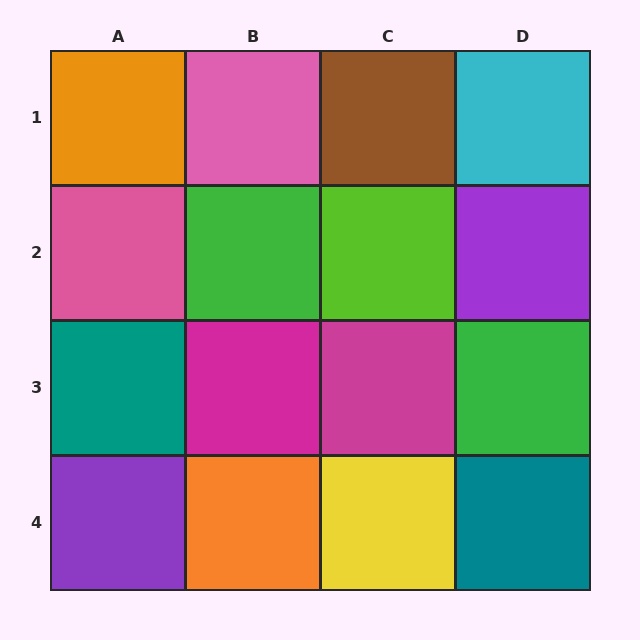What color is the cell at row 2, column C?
Lime.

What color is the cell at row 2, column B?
Green.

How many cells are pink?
2 cells are pink.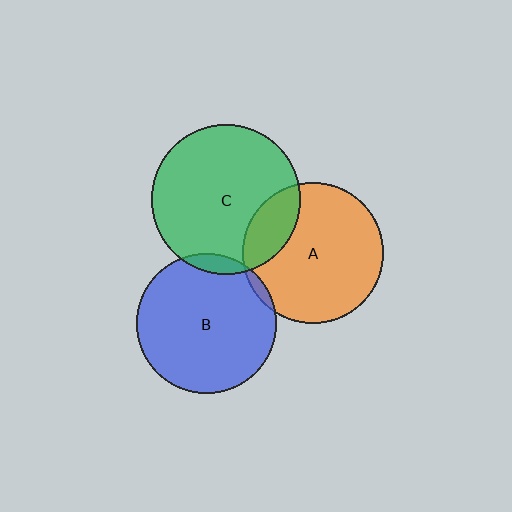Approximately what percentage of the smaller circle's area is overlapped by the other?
Approximately 20%.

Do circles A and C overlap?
Yes.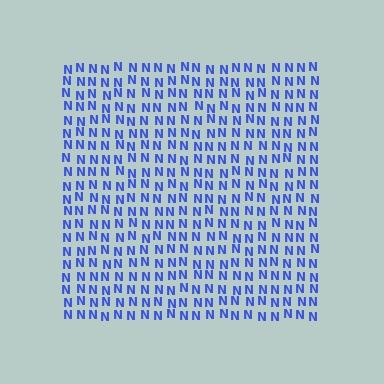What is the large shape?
The large shape is a square.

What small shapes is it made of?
It is made of small letter N's.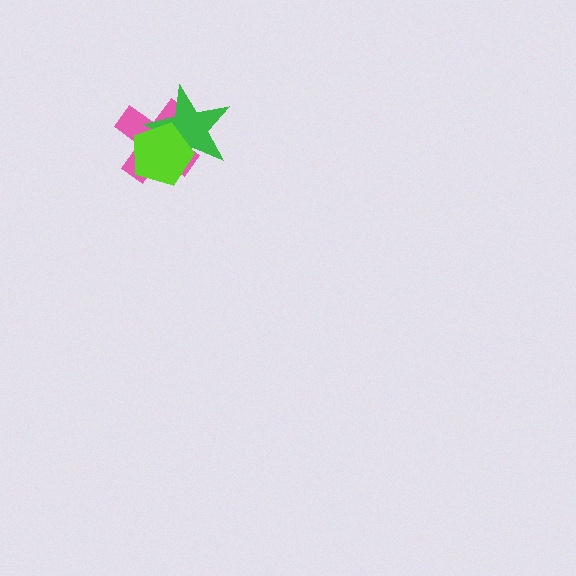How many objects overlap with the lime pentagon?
2 objects overlap with the lime pentagon.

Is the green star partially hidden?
Yes, it is partially covered by another shape.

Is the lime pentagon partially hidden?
No, no other shape covers it.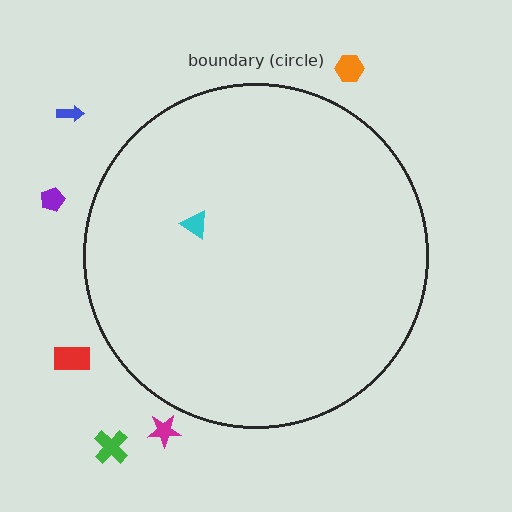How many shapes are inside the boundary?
1 inside, 6 outside.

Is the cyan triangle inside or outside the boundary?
Inside.